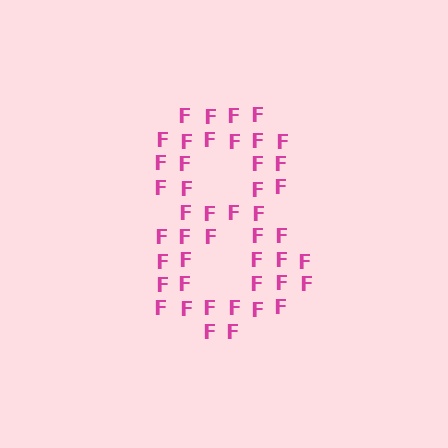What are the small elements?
The small elements are letter F's.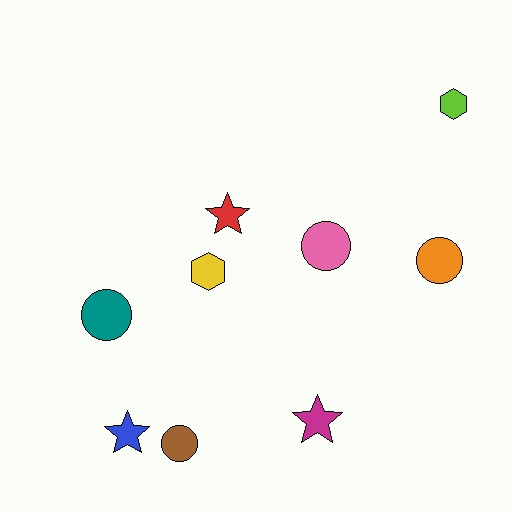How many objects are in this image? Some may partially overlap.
There are 9 objects.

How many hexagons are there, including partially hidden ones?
There are 2 hexagons.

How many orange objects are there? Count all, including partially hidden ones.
There is 1 orange object.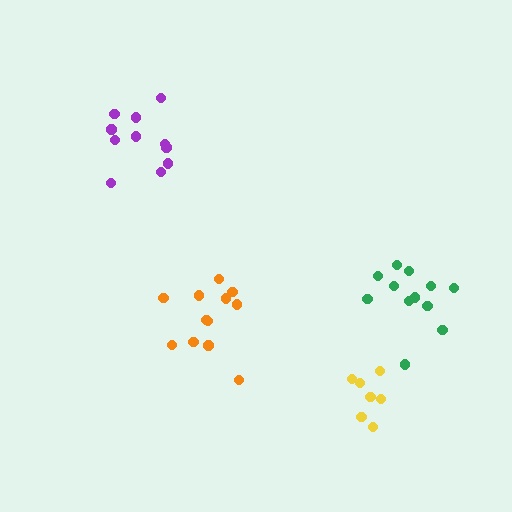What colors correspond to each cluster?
The clusters are colored: orange, purple, yellow, green.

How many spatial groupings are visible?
There are 4 spatial groupings.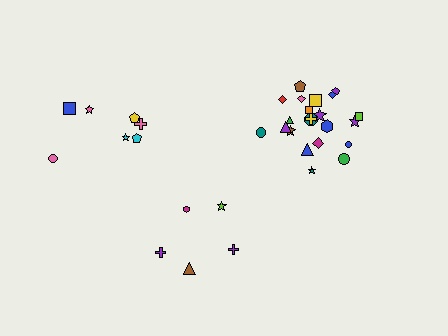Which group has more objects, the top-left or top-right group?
The top-right group.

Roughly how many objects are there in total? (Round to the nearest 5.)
Roughly 35 objects in total.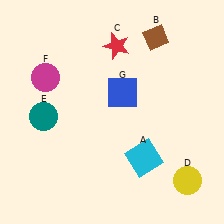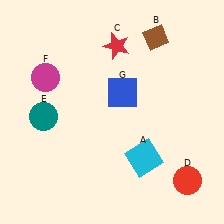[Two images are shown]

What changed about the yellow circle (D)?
In Image 1, D is yellow. In Image 2, it changed to red.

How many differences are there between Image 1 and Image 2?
There is 1 difference between the two images.